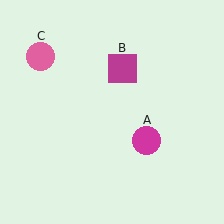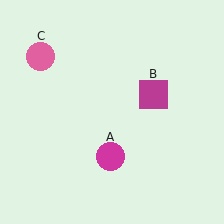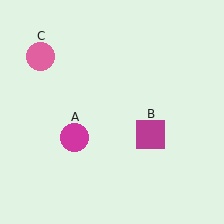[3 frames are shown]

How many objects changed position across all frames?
2 objects changed position: magenta circle (object A), magenta square (object B).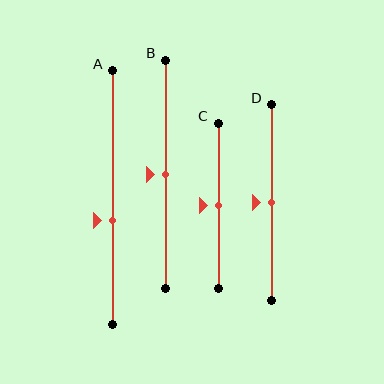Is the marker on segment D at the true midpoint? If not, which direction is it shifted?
Yes, the marker on segment D is at the true midpoint.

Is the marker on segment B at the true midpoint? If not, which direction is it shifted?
Yes, the marker on segment B is at the true midpoint.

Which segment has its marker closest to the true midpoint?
Segment B has its marker closest to the true midpoint.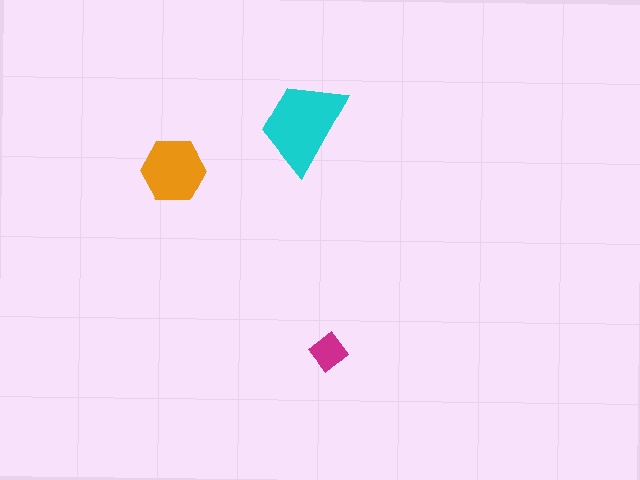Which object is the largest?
The cyan trapezoid.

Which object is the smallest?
The magenta diamond.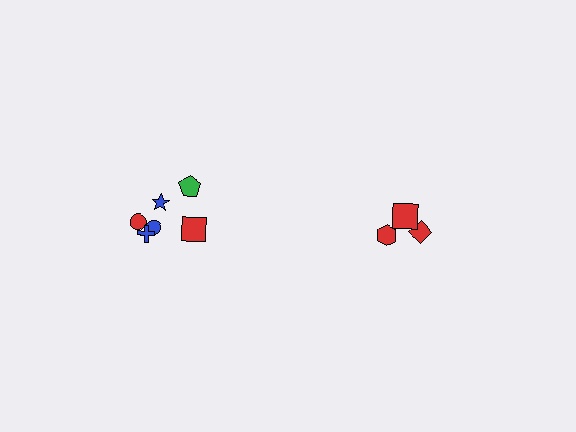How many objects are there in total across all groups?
There are 9 objects.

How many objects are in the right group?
There are 3 objects.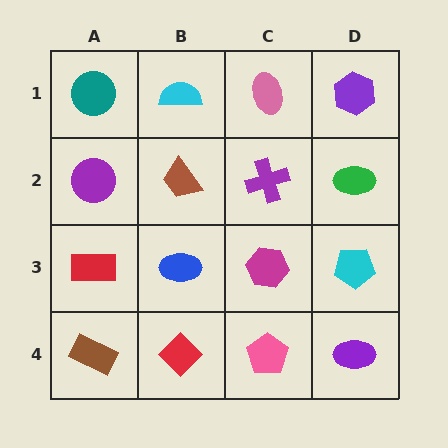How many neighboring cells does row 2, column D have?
3.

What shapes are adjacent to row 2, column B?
A cyan semicircle (row 1, column B), a blue ellipse (row 3, column B), a purple circle (row 2, column A), a purple cross (row 2, column C).